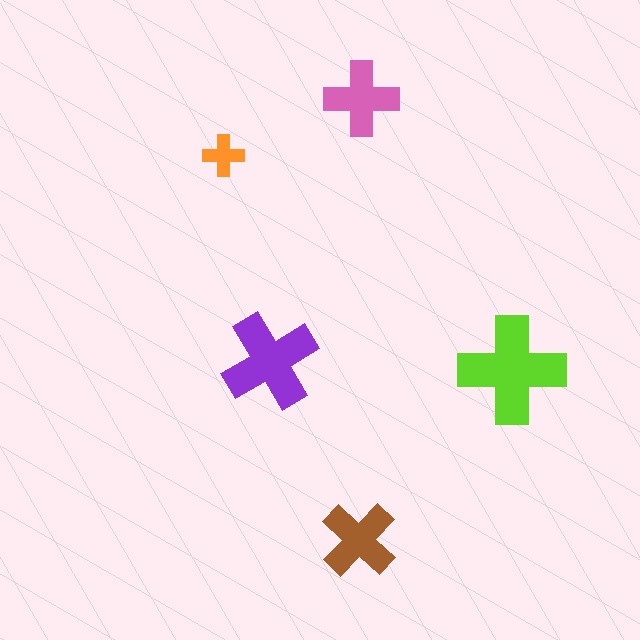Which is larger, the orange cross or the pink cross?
The pink one.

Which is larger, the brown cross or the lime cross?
The lime one.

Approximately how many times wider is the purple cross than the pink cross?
About 1.5 times wider.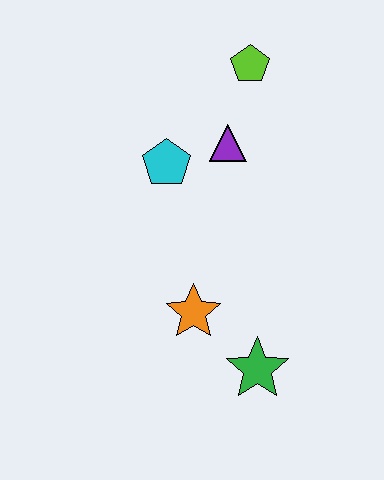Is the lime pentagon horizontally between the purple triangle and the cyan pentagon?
No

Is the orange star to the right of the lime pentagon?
No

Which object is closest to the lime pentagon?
The purple triangle is closest to the lime pentagon.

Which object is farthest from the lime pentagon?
The green star is farthest from the lime pentagon.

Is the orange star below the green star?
No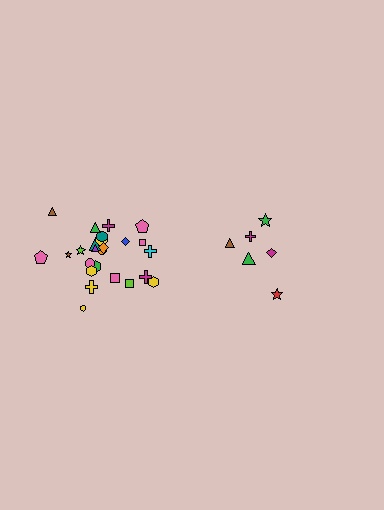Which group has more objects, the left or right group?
The left group.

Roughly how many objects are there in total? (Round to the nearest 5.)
Roughly 30 objects in total.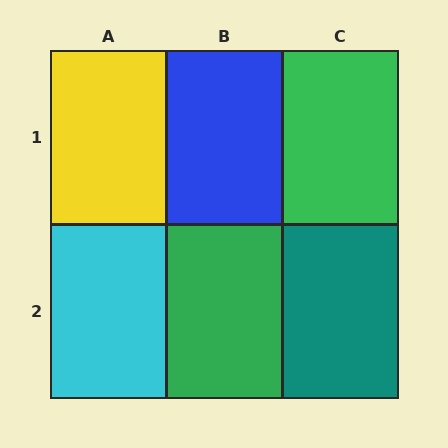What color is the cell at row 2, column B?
Green.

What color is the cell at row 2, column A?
Cyan.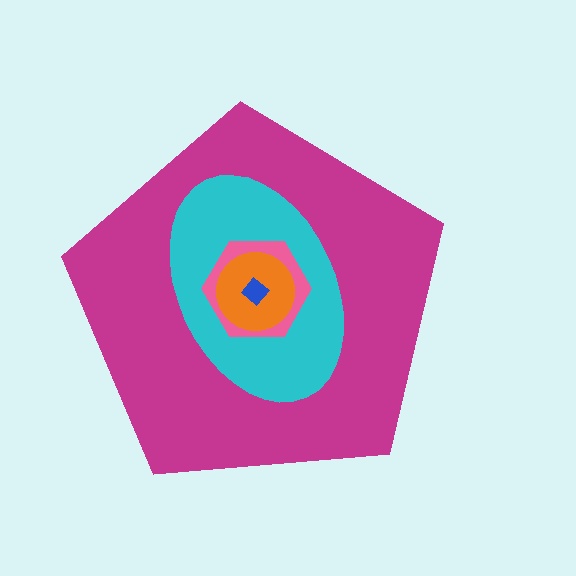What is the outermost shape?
The magenta pentagon.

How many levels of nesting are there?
5.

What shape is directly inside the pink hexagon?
The orange circle.